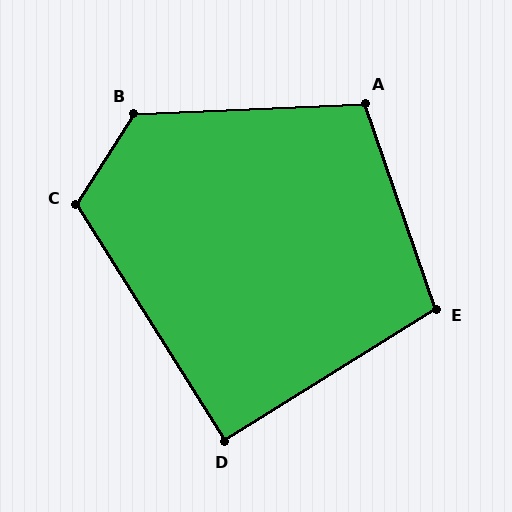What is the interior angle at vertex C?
Approximately 115 degrees (obtuse).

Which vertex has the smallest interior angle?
D, at approximately 90 degrees.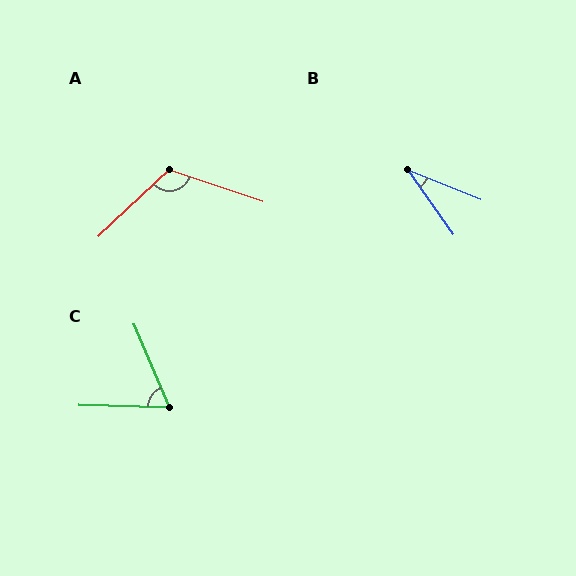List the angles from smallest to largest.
B (32°), C (65°), A (118°).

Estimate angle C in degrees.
Approximately 65 degrees.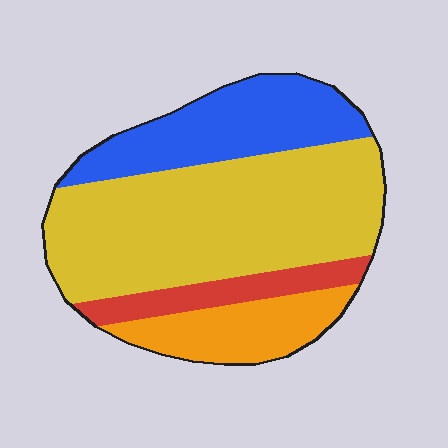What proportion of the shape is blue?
Blue covers 23% of the shape.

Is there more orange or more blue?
Blue.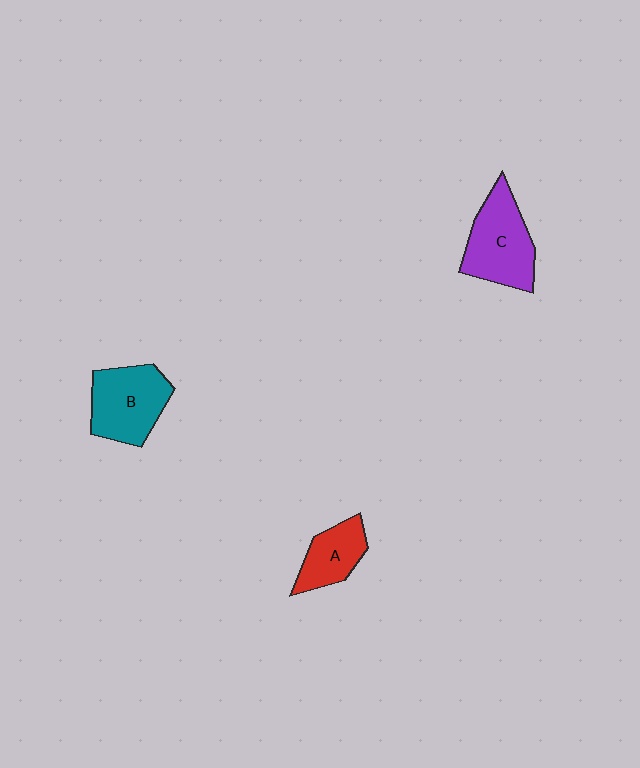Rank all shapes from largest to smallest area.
From largest to smallest: C (purple), B (teal), A (red).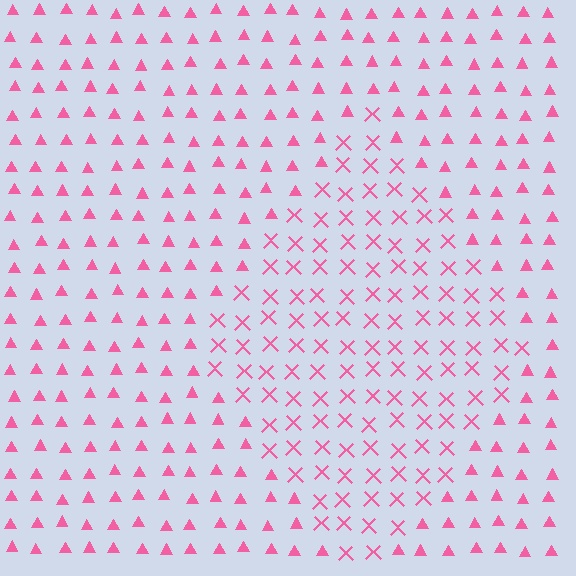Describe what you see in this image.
The image is filled with small pink elements arranged in a uniform grid. A diamond-shaped region contains X marks, while the surrounding area contains triangles. The boundary is defined purely by the change in element shape.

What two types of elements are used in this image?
The image uses X marks inside the diamond region and triangles outside it.